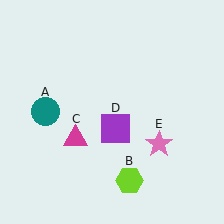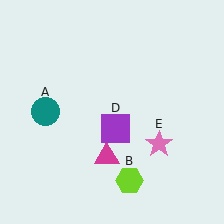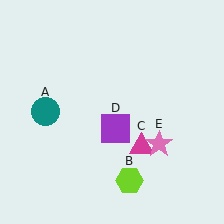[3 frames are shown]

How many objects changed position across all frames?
1 object changed position: magenta triangle (object C).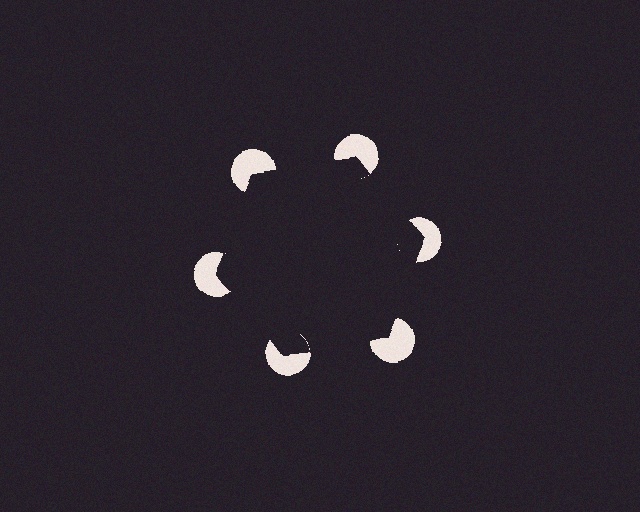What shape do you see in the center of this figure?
An illusory hexagon — its edges are inferred from the aligned wedge cuts in the pac-man discs, not physically drawn.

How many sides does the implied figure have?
6 sides.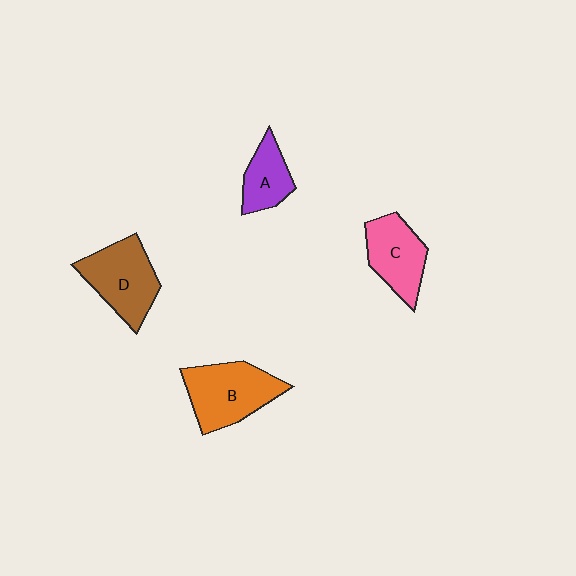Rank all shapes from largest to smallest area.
From largest to smallest: B (orange), D (brown), C (pink), A (purple).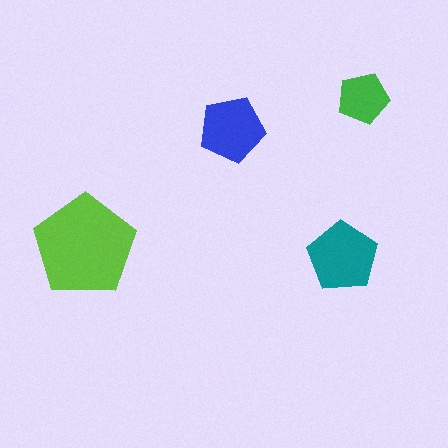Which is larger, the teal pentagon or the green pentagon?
The teal one.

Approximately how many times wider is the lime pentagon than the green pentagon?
About 2 times wider.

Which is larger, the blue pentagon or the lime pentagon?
The lime one.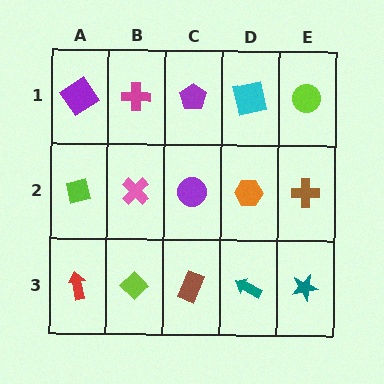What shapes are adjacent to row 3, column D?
An orange hexagon (row 2, column D), a brown rectangle (row 3, column C), a teal star (row 3, column E).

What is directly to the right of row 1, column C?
A cyan square.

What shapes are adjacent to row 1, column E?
A brown cross (row 2, column E), a cyan square (row 1, column D).